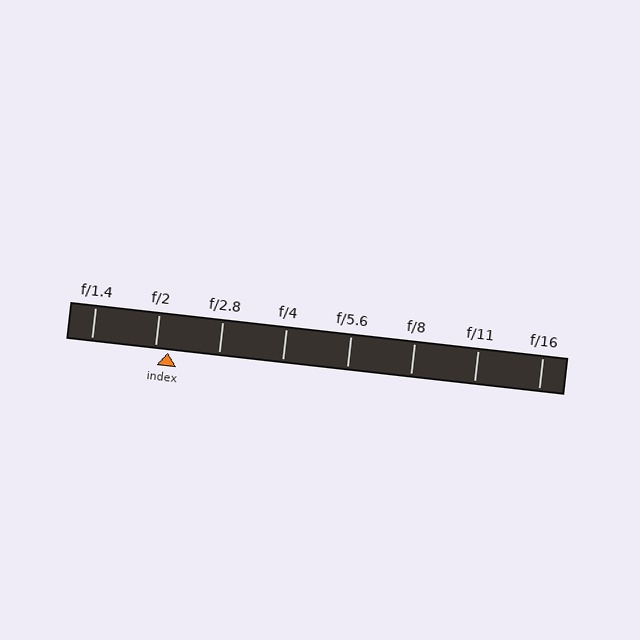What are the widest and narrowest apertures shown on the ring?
The widest aperture shown is f/1.4 and the narrowest is f/16.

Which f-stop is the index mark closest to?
The index mark is closest to f/2.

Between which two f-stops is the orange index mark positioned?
The index mark is between f/2 and f/2.8.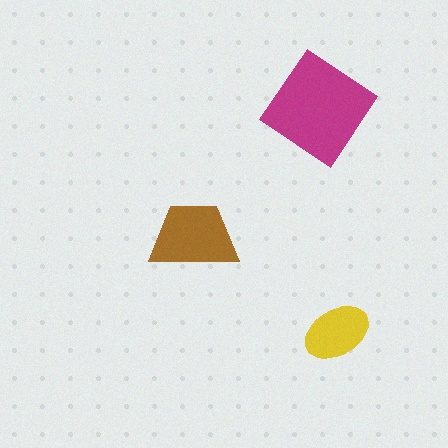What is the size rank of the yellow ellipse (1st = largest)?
3rd.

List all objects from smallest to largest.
The yellow ellipse, the brown trapezoid, the magenta diamond.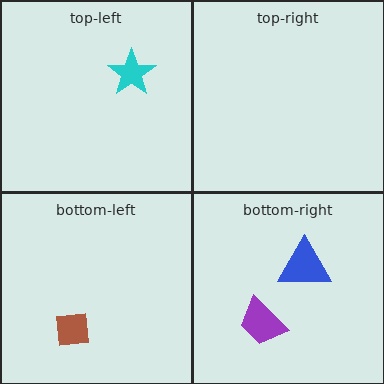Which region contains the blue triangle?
The bottom-right region.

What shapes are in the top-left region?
The cyan star.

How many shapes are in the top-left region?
1.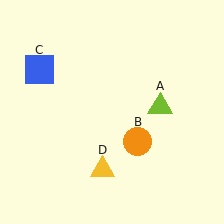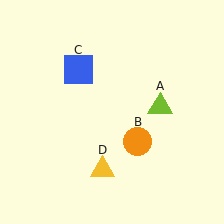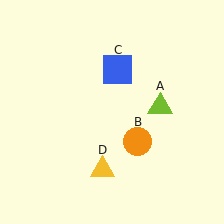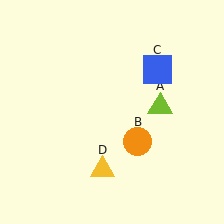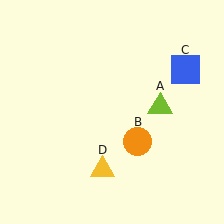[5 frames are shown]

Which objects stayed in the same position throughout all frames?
Lime triangle (object A) and orange circle (object B) and yellow triangle (object D) remained stationary.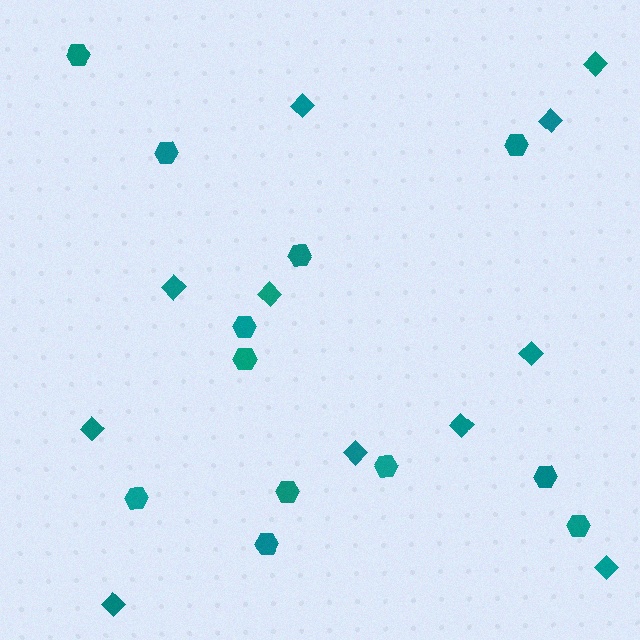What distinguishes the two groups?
There are 2 groups: one group of diamonds (11) and one group of hexagons (12).